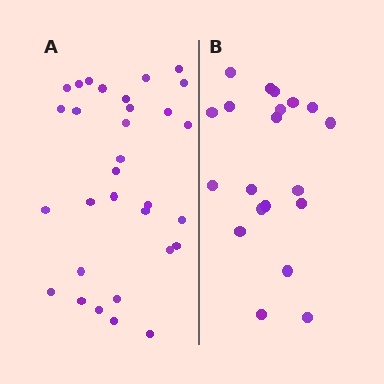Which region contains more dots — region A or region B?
Region A (the left region) has more dots.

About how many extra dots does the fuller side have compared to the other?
Region A has roughly 12 or so more dots than region B.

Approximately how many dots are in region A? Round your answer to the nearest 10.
About 30 dots. (The exact count is 31, which rounds to 30.)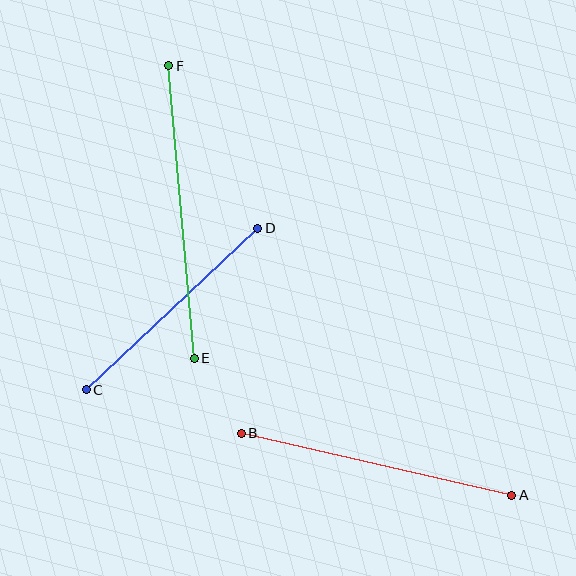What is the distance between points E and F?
The distance is approximately 293 pixels.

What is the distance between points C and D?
The distance is approximately 236 pixels.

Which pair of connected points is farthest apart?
Points E and F are farthest apart.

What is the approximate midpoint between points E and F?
The midpoint is at approximately (181, 212) pixels.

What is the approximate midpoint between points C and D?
The midpoint is at approximately (172, 309) pixels.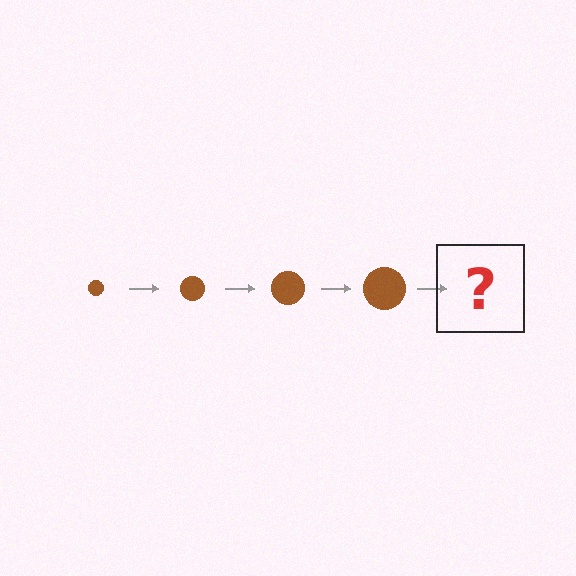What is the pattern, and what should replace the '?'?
The pattern is that the circle gets progressively larger each step. The '?' should be a brown circle, larger than the previous one.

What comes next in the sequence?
The next element should be a brown circle, larger than the previous one.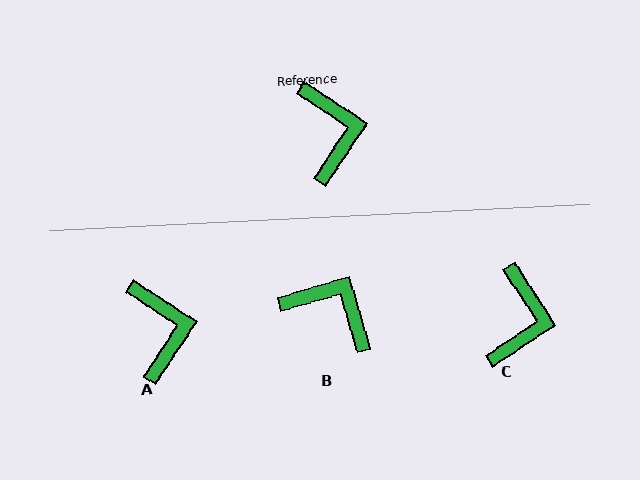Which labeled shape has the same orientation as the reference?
A.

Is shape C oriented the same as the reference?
No, it is off by about 23 degrees.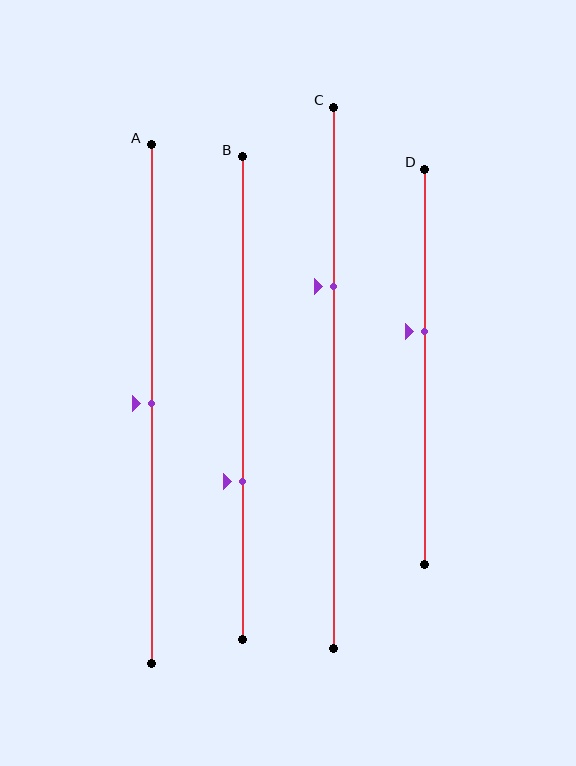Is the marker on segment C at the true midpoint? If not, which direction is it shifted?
No, the marker on segment C is shifted upward by about 17% of the segment length.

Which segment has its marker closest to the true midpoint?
Segment A has its marker closest to the true midpoint.